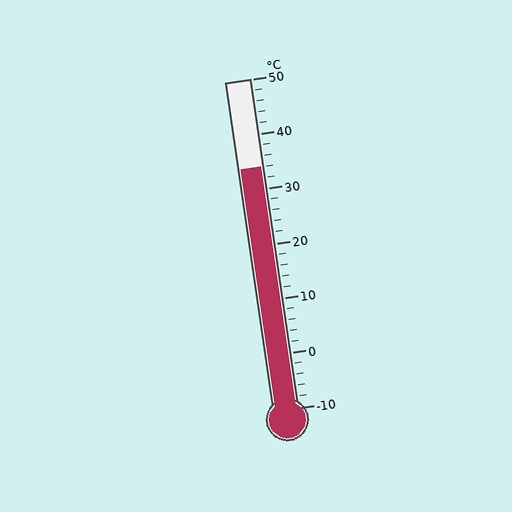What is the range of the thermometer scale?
The thermometer scale ranges from -10°C to 50°C.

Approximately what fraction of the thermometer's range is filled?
The thermometer is filled to approximately 75% of its range.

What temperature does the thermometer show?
The thermometer shows approximately 34°C.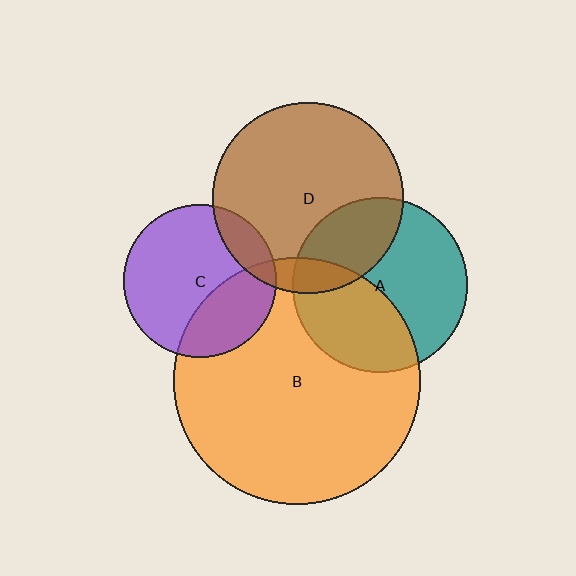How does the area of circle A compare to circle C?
Approximately 1.3 times.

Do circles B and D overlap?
Yes.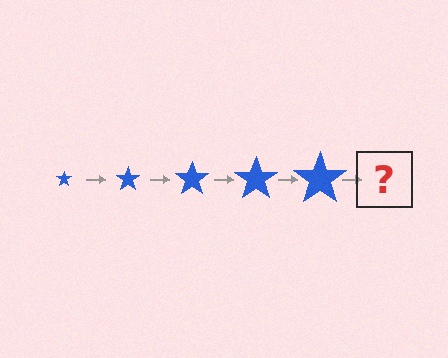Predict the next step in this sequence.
The next step is a blue star, larger than the previous one.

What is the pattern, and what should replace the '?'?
The pattern is that the star gets progressively larger each step. The '?' should be a blue star, larger than the previous one.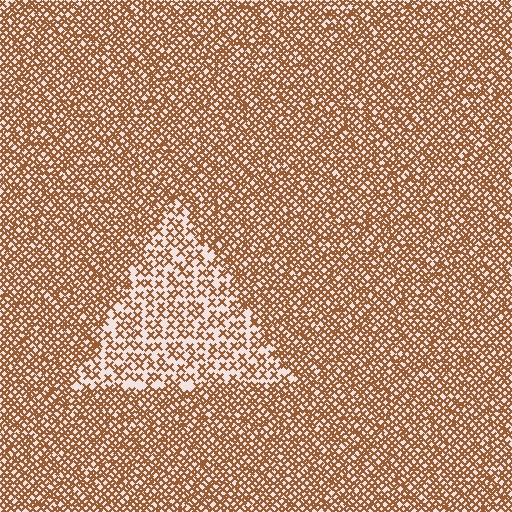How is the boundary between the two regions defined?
The boundary is defined by a change in element density (approximately 2.0x ratio). All elements are the same color, size, and shape.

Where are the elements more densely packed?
The elements are more densely packed outside the triangle boundary.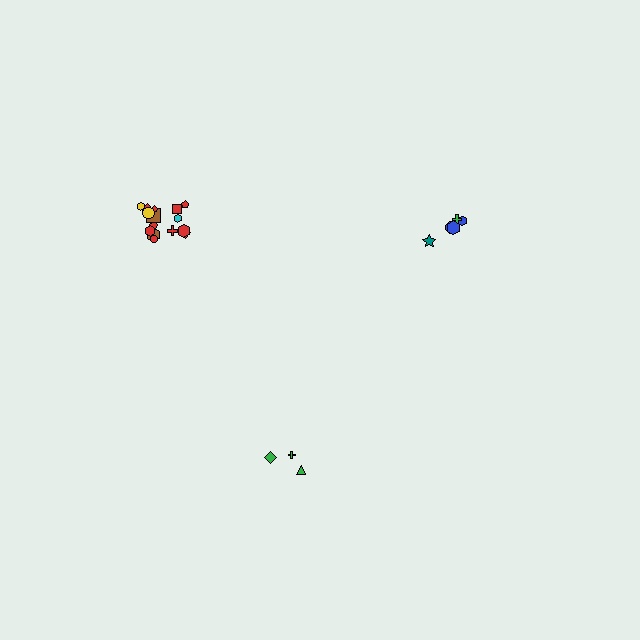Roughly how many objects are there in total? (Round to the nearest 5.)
Roughly 25 objects in total.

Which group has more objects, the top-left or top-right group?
The top-left group.